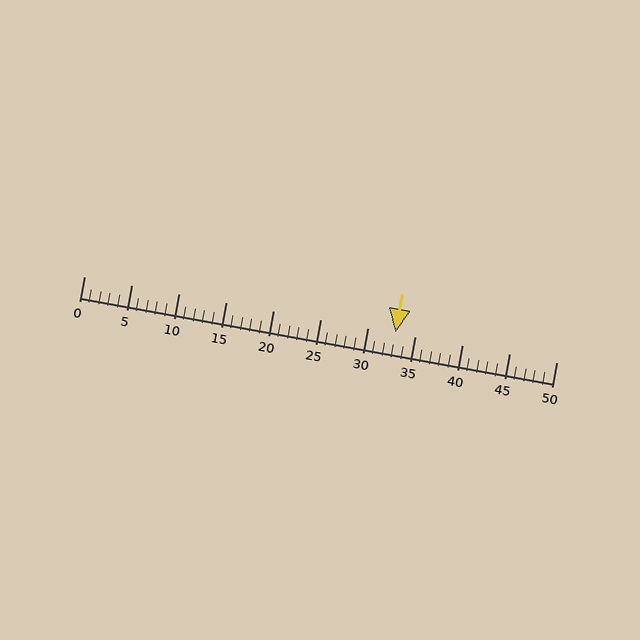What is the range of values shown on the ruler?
The ruler shows values from 0 to 50.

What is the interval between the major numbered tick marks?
The major tick marks are spaced 5 units apart.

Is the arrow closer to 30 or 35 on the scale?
The arrow is closer to 35.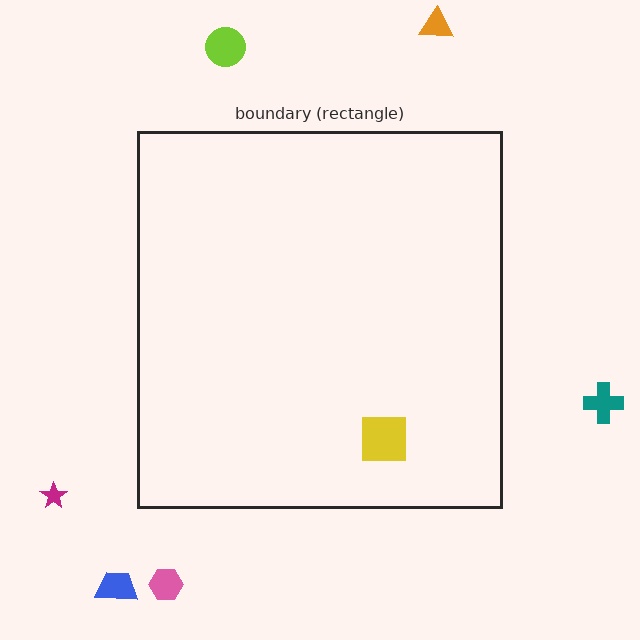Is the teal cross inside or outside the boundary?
Outside.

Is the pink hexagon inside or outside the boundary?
Outside.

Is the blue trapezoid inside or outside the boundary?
Outside.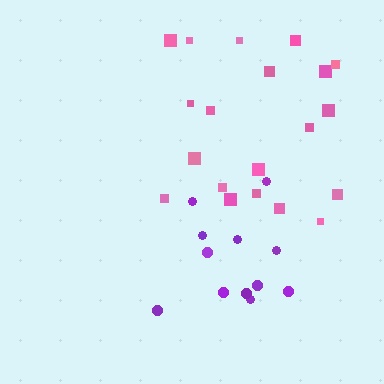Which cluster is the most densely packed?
Purple.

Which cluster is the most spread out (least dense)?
Pink.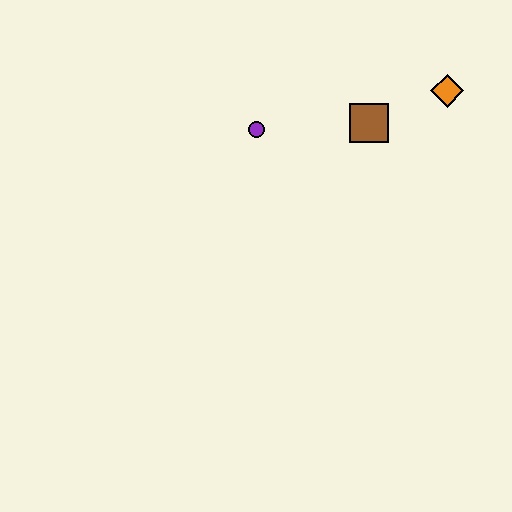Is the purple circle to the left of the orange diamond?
Yes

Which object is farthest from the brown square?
The purple circle is farthest from the brown square.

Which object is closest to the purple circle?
The brown square is closest to the purple circle.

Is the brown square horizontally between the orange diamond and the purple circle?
Yes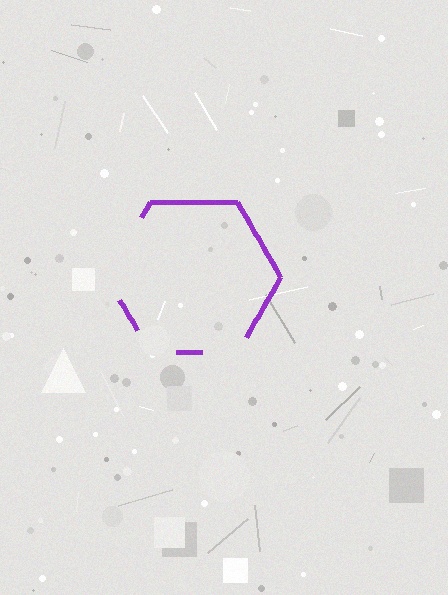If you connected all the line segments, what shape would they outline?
They would outline a hexagon.